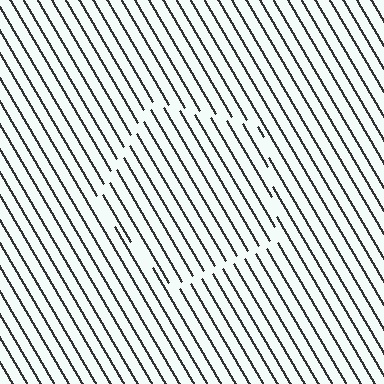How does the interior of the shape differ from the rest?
The interior of the shape contains the same grating, shifted by half a period — the contour is defined by the phase discontinuity where line-ends from the inner and outer gratings abut.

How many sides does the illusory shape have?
5 sides — the line-ends trace a pentagon.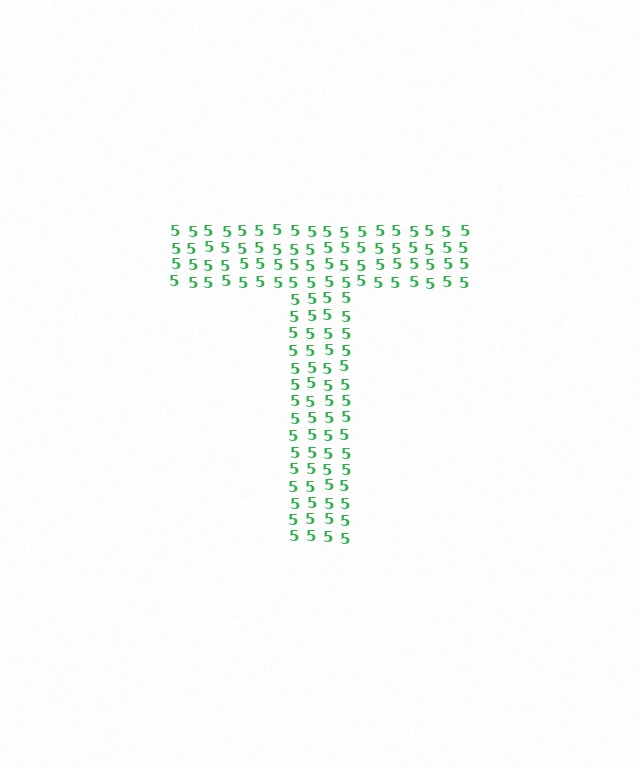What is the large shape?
The large shape is the letter T.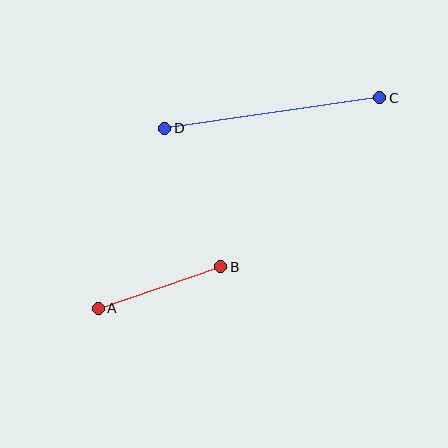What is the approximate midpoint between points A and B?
The midpoint is at approximately (159, 288) pixels.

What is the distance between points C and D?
The distance is approximately 217 pixels.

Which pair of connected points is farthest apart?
Points C and D are farthest apart.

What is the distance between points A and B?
The distance is approximately 129 pixels.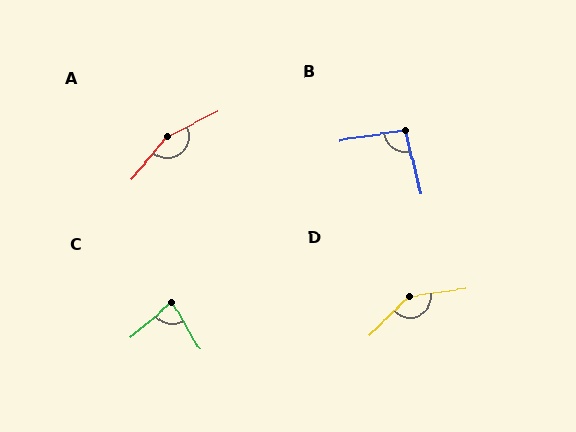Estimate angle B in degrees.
Approximately 96 degrees.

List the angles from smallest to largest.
C (80°), B (96°), D (144°), A (156°).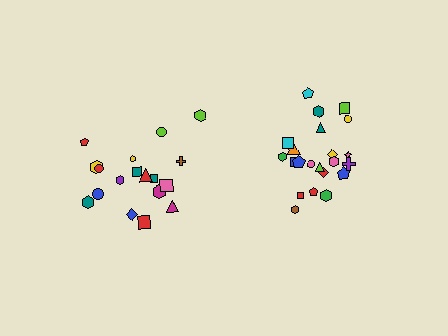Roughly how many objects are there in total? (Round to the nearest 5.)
Roughly 40 objects in total.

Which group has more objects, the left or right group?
The right group.